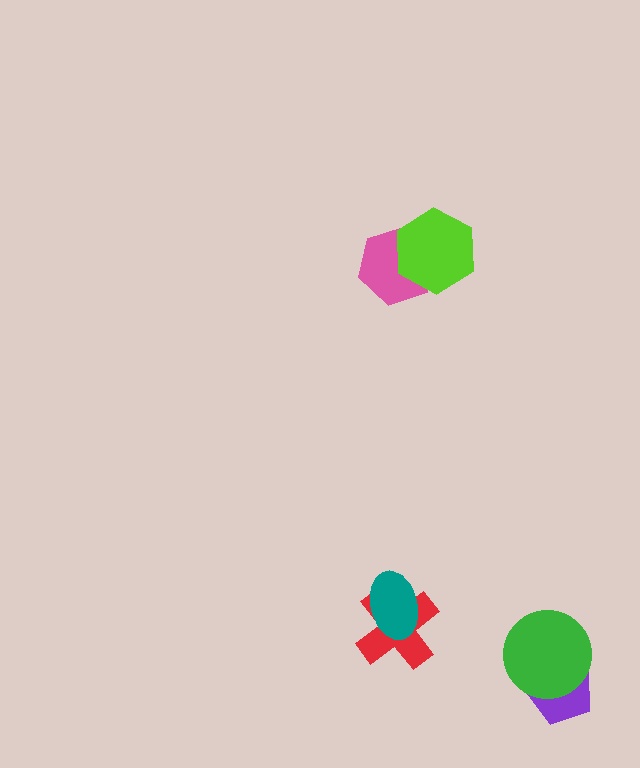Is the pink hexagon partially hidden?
Yes, it is partially covered by another shape.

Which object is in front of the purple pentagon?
The green circle is in front of the purple pentagon.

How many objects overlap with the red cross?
1 object overlaps with the red cross.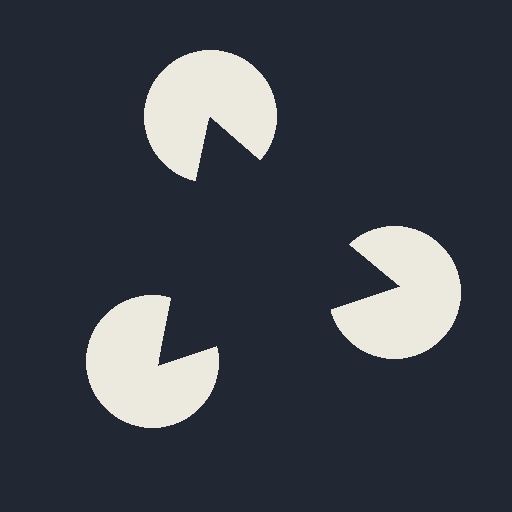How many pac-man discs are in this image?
There are 3 — one at each vertex of the illusory triangle.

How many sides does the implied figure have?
3 sides.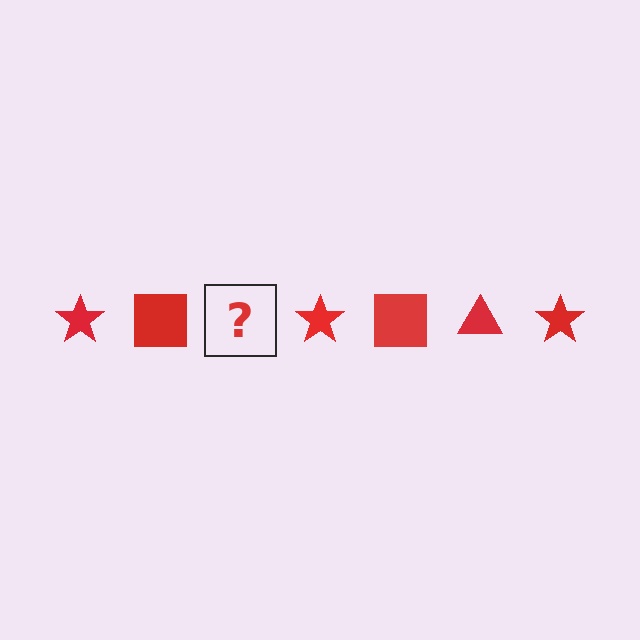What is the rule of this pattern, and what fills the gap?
The rule is that the pattern cycles through star, square, triangle shapes in red. The gap should be filled with a red triangle.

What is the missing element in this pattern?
The missing element is a red triangle.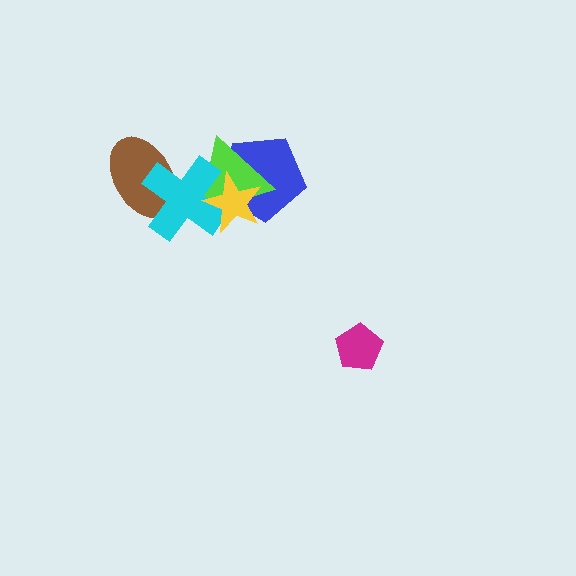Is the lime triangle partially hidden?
Yes, it is partially covered by another shape.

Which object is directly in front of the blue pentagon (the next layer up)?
The lime triangle is directly in front of the blue pentagon.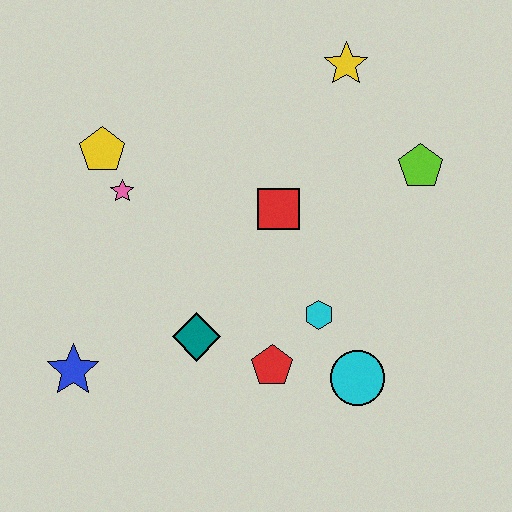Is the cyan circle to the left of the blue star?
No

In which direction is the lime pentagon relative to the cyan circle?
The lime pentagon is above the cyan circle.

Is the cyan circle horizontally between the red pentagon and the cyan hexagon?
No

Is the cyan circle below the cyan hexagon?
Yes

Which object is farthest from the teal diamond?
The yellow star is farthest from the teal diamond.